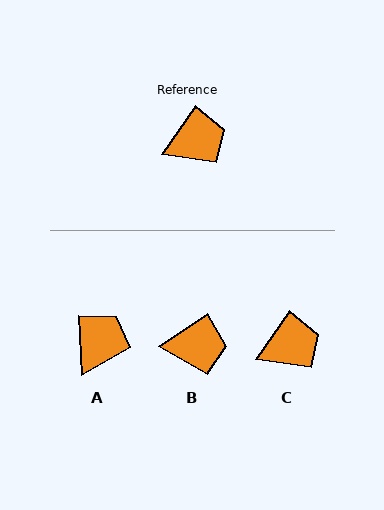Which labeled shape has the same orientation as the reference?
C.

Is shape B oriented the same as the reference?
No, it is off by about 21 degrees.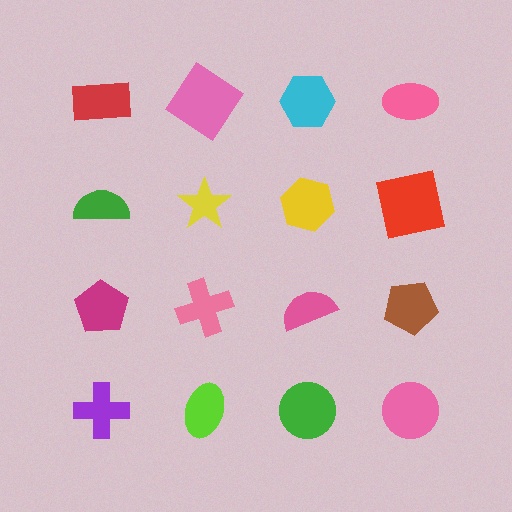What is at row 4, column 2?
A lime ellipse.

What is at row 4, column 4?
A pink circle.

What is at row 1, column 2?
A pink diamond.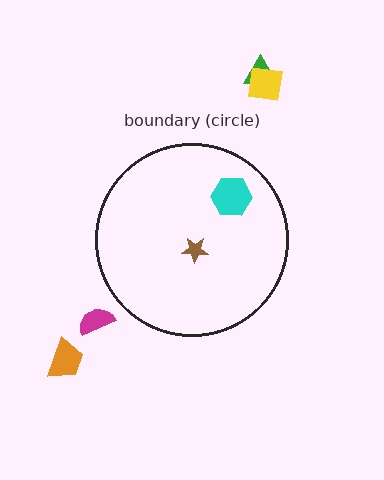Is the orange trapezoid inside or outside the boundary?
Outside.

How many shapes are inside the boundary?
2 inside, 4 outside.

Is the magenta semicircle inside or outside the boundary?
Outside.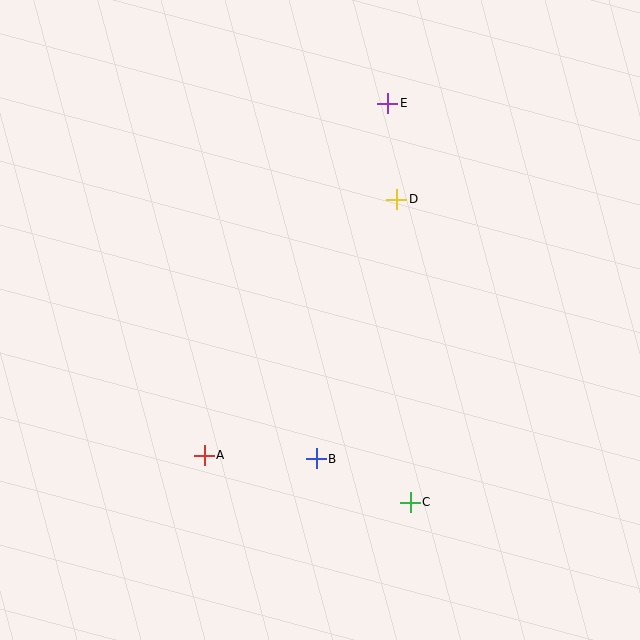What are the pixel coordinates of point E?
Point E is at (388, 103).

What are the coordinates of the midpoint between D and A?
The midpoint between D and A is at (301, 327).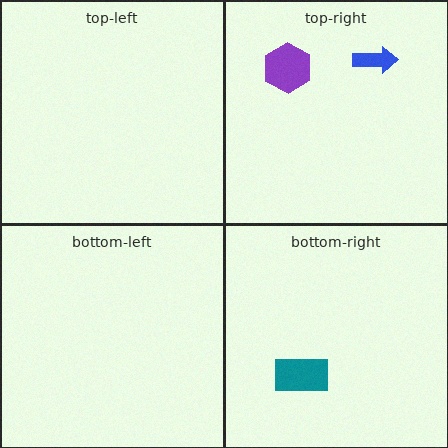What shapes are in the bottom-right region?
The teal rectangle.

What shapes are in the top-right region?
The purple hexagon, the blue arrow.